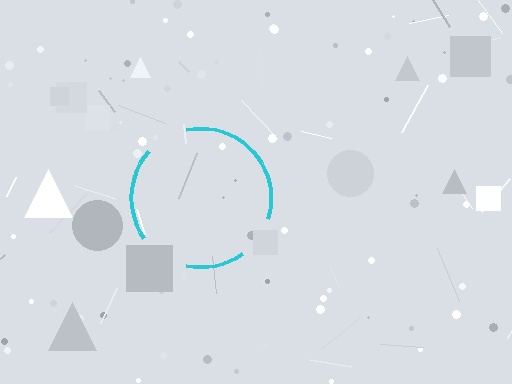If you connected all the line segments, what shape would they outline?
They would outline a circle.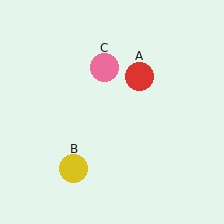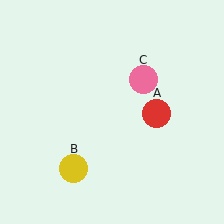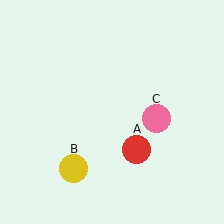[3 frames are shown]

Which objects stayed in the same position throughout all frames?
Yellow circle (object B) remained stationary.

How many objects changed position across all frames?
2 objects changed position: red circle (object A), pink circle (object C).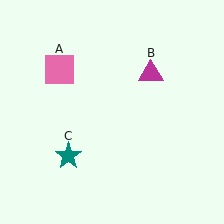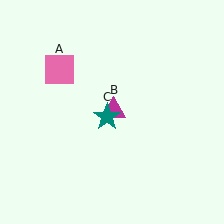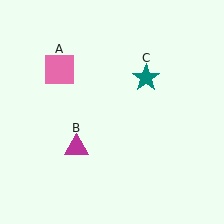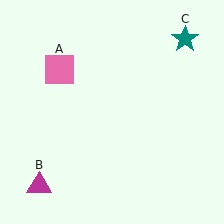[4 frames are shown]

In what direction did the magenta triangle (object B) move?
The magenta triangle (object B) moved down and to the left.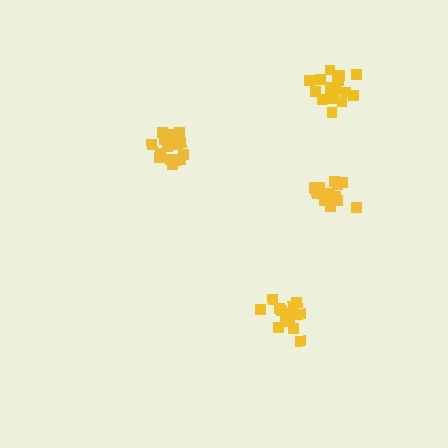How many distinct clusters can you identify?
There are 4 distinct clusters.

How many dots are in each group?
Group 1: 16 dots, Group 2: 16 dots, Group 3: 18 dots, Group 4: 13 dots (63 total).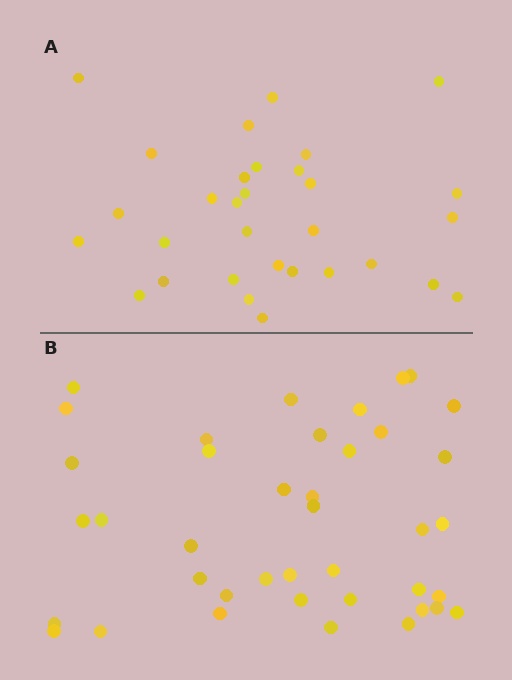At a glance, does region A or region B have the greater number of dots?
Region B (the bottom region) has more dots.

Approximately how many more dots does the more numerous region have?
Region B has roughly 8 or so more dots than region A.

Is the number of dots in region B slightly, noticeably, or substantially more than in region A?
Region B has noticeably more, but not dramatically so. The ratio is roughly 1.3 to 1.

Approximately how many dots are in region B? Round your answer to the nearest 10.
About 40 dots.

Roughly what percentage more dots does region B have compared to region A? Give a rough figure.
About 30% more.